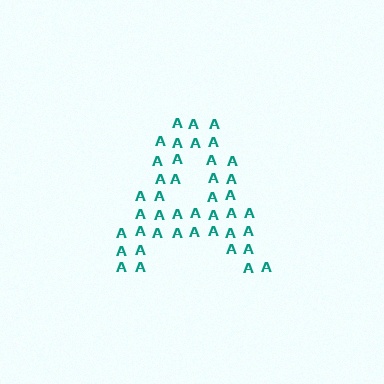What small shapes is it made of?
It is made of small letter A's.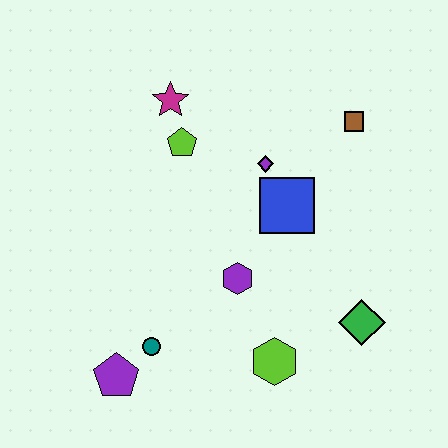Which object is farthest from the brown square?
The purple pentagon is farthest from the brown square.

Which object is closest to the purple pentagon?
The teal circle is closest to the purple pentagon.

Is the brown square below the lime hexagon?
No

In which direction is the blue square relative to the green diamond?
The blue square is above the green diamond.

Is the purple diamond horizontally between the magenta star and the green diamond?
Yes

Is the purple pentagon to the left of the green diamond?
Yes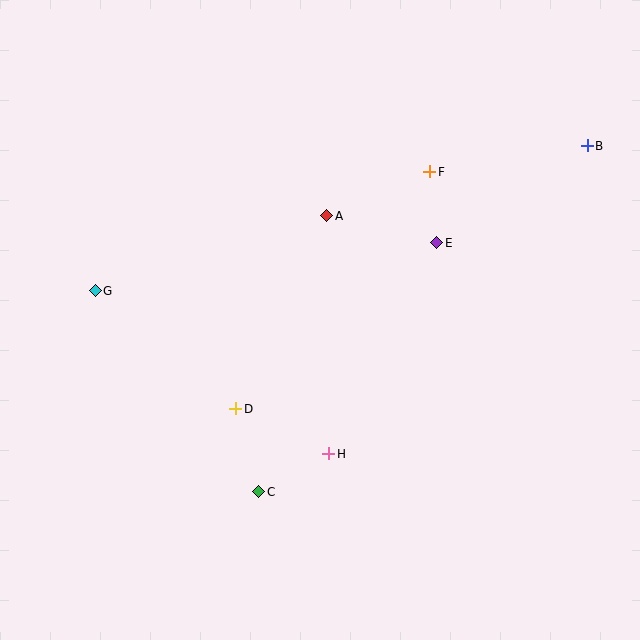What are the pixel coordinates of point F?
Point F is at (430, 172).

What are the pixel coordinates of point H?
Point H is at (329, 454).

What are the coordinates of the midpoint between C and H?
The midpoint between C and H is at (294, 473).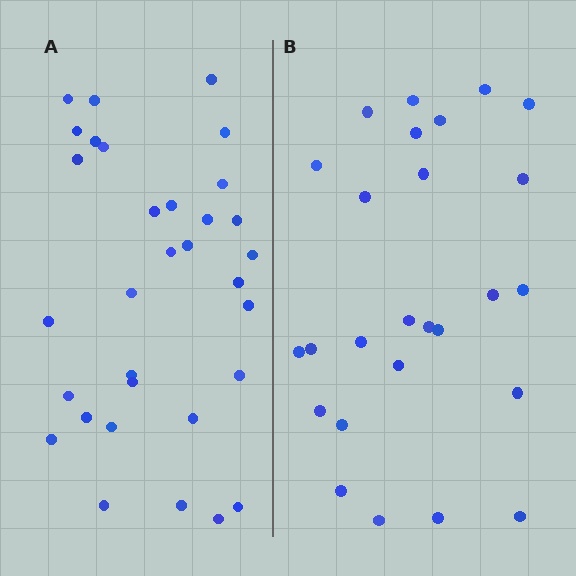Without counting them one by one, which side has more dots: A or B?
Region A (the left region) has more dots.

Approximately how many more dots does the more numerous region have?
Region A has about 6 more dots than region B.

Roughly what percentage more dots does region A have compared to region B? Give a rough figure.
About 25% more.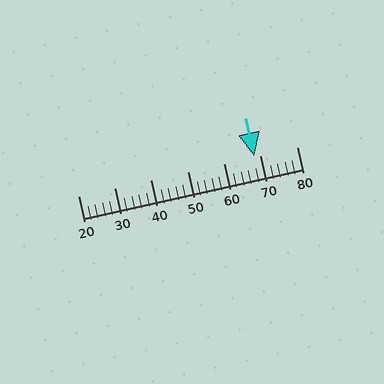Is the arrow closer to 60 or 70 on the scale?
The arrow is closer to 70.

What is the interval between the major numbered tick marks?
The major tick marks are spaced 10 units apart.